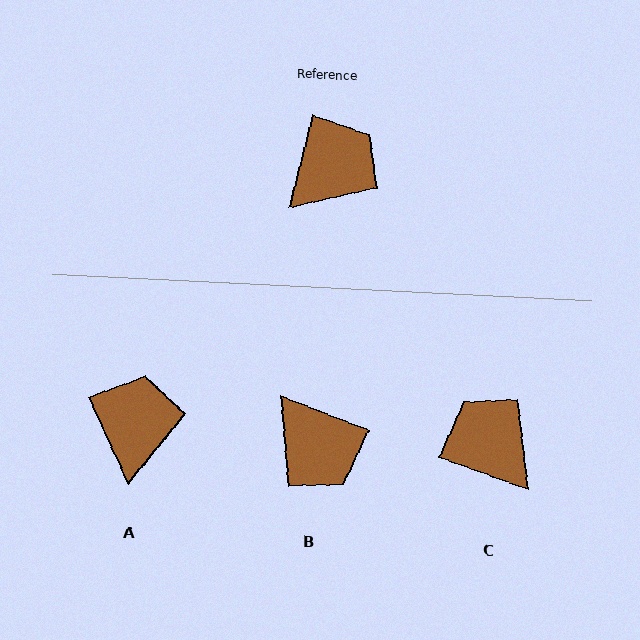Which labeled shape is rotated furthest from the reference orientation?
B, about 97 degrees away.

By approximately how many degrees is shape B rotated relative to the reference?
Approximately 97 degrees clockwise.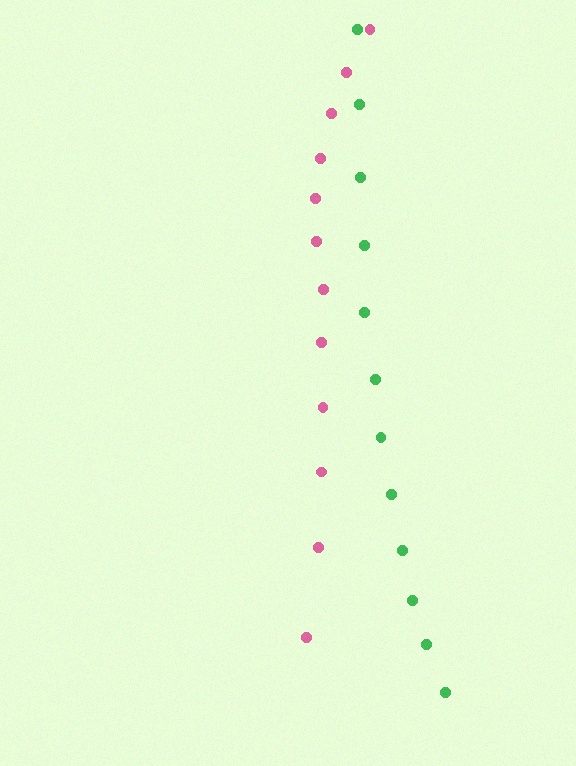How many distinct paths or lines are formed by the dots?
There are 2 distinct paths.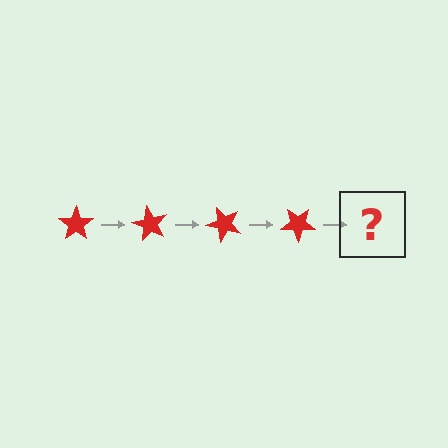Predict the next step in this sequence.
The next step is a red star rotated 240 degrees.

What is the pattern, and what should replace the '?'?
The pattern is that the star rotates 60 degrees each step. The '?' should be a red star rotated 240 degrees.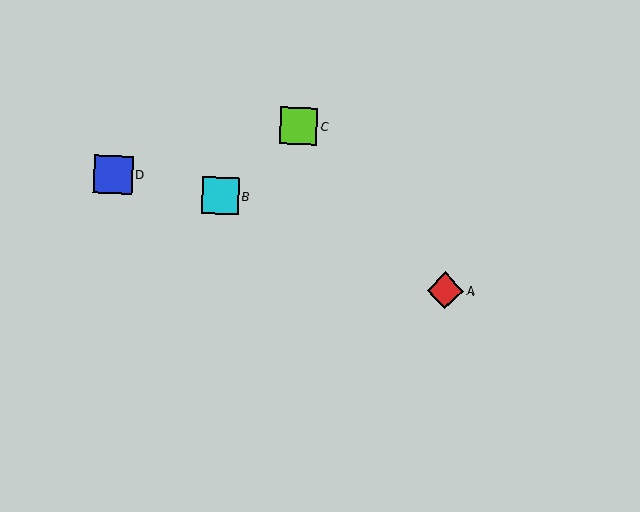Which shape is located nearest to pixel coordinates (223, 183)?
The cyan square (labeled B) at (220, 195) is nearest to that location.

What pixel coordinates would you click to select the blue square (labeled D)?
Click at (113, 174) to select the blue square D.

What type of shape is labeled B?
Shape B is a cyan square.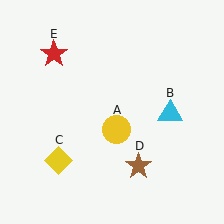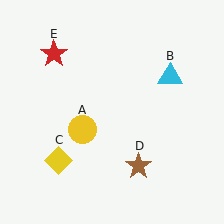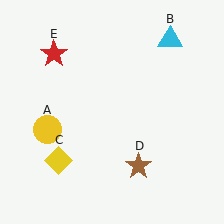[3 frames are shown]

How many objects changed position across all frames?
2 objects changed position: yellow circle (object A), cyan triangle (object B).